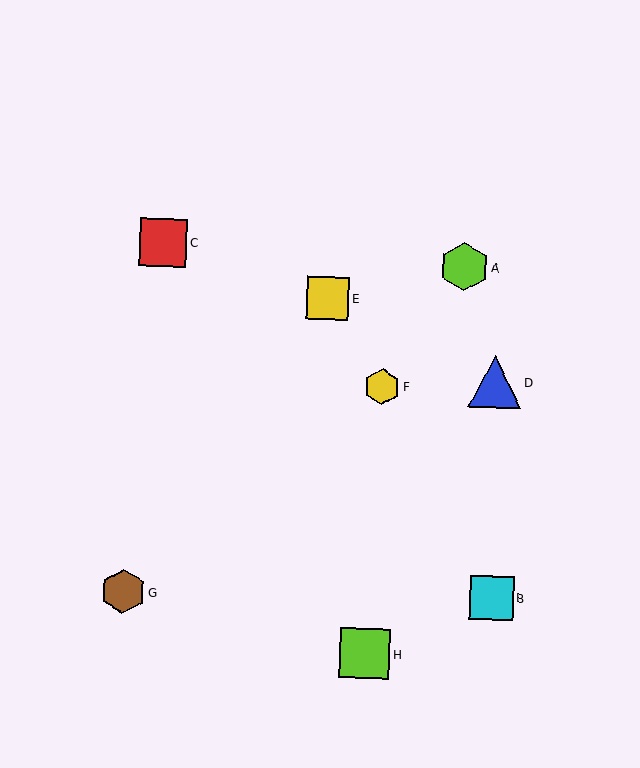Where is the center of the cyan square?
The center of the cyan square is at (492, 598).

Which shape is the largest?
The blue triangle (labeled D) is the largest.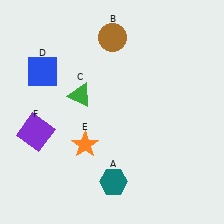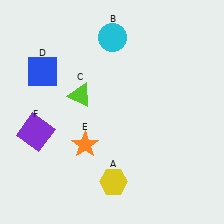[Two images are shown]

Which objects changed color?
A changed from teal to yellow. B changed from brown to cyan. C changed from green to lime.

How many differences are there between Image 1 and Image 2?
There are 3 differences between the two images.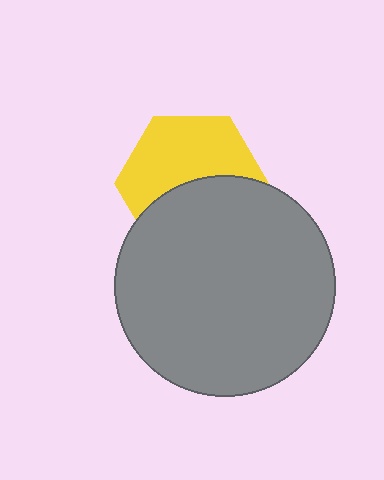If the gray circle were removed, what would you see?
You would see the complete yellow hexagon.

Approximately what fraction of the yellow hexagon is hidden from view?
Roughly 45% of the yellow hexagon is hidden behind the gray circle.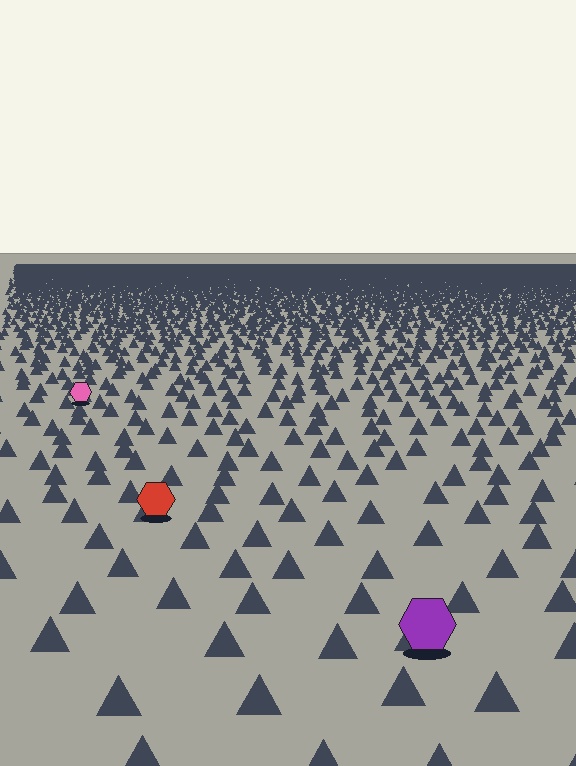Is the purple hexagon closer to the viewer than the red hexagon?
Yes. The purple hexagon is closer — you can tell from the texture gradient: the ground texture is coarser near it.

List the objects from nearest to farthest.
From nearest to farthest: the purple hexagon, the red hexagon, the pink hexagon.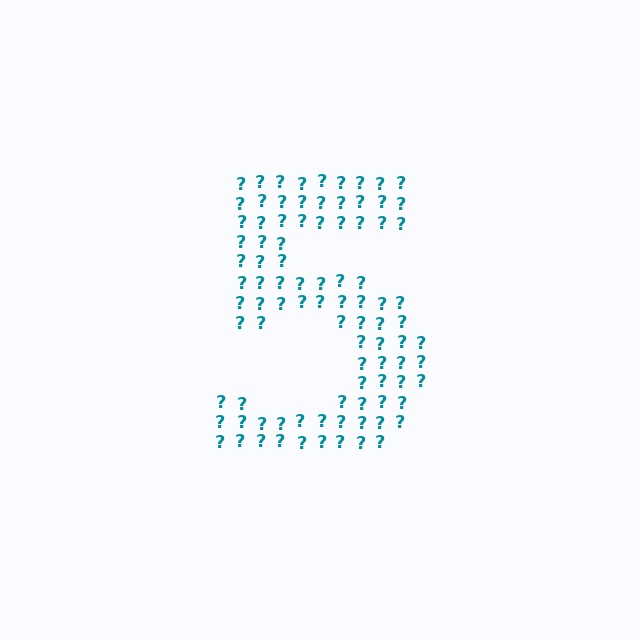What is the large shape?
The large shape is the digit 5.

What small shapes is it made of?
It is made of small question marks.